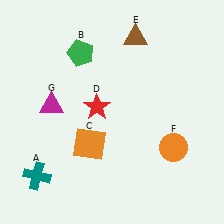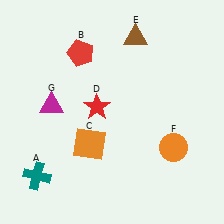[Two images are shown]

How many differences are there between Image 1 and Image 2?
There is 1 difference between the two images.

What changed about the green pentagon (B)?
In Image 1, B is green. In Image 2, it changed to red.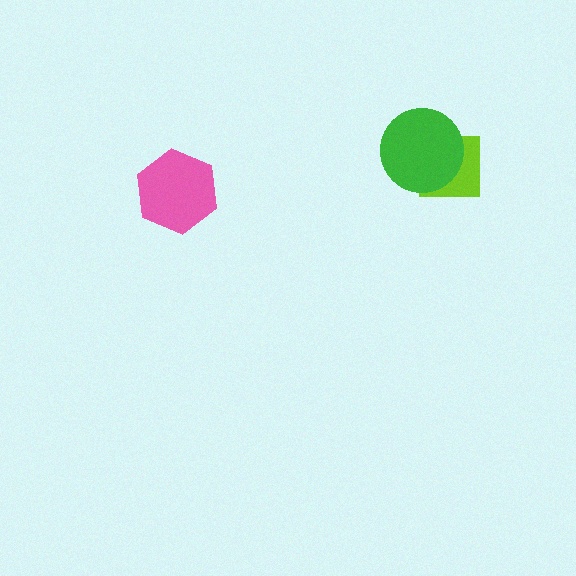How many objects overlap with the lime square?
1 object overlaps with the lime square.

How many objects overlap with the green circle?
1 object overlaps with the green circle.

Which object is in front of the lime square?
The green circle is in front of the lime square.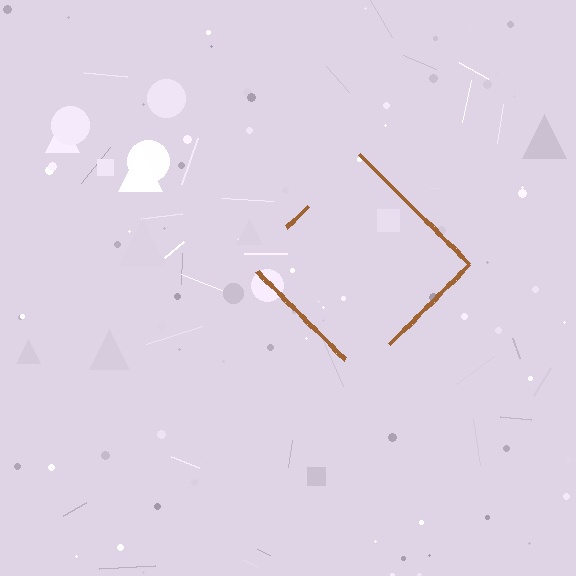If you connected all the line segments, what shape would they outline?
They would outline a diamond.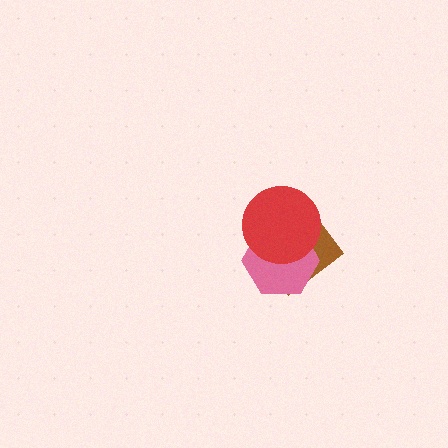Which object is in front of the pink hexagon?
The red circle is in front of the pink hexagon.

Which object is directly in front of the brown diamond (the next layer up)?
The pink hexagon is directly in front of the brown diamond.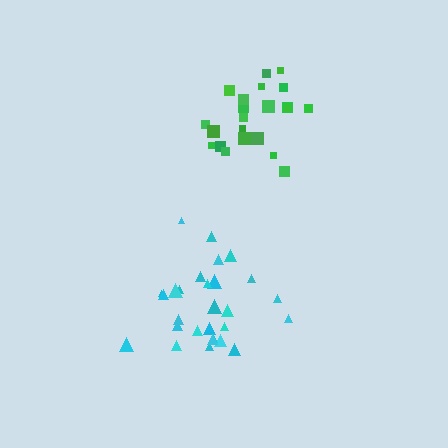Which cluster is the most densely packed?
Cyan.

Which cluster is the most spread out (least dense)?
Green.